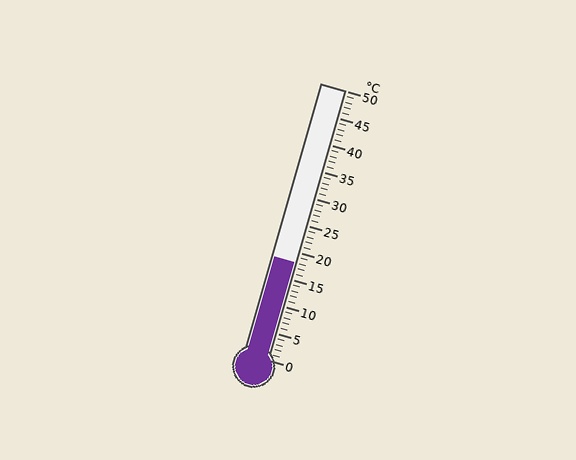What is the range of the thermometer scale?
The thermometer scale ranges from 0°C to 50°C.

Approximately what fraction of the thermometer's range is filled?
The thermometer is filled to approximately 35% of its range.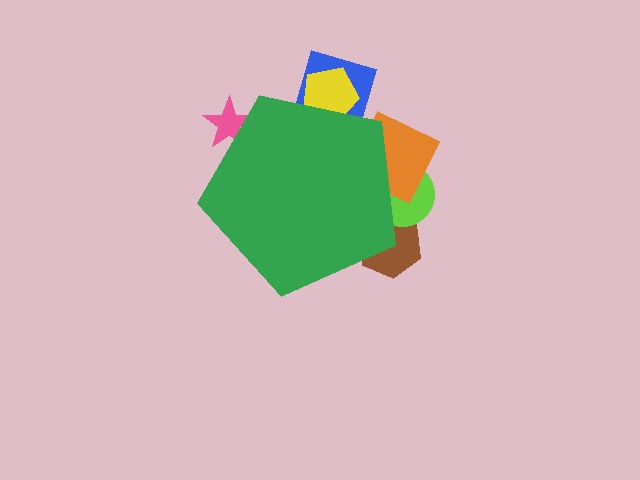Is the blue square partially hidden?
Yes, the blue square is partially hidden behind the green pentagon.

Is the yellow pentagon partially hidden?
Yes, the yellow pentagon is partially hidden behind the green pentagon.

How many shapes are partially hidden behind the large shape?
6 shapes are partially hidden.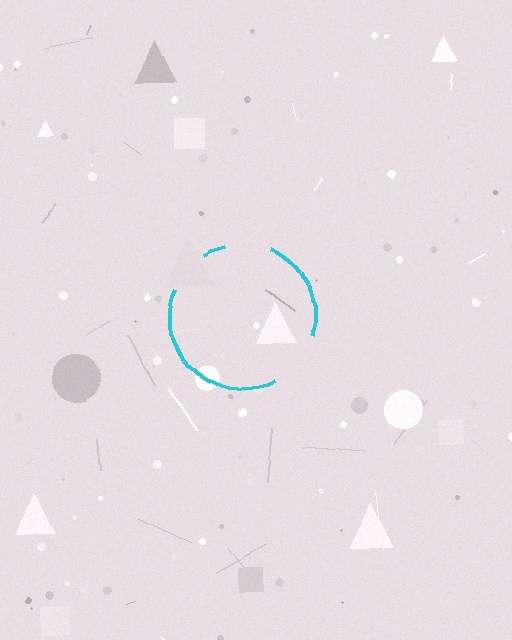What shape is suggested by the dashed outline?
The dashed outline suggests a circle.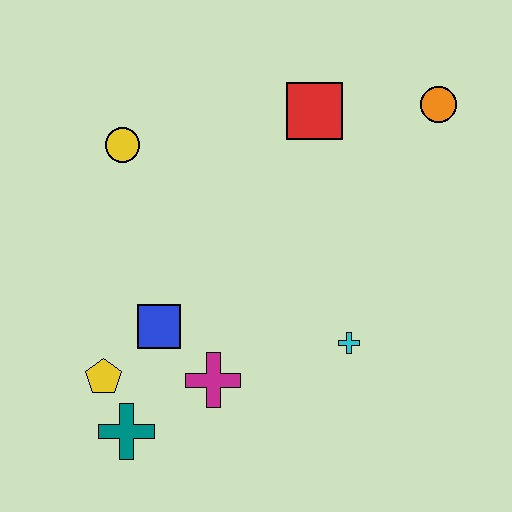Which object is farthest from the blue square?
The orange circle is farthest from the blue square.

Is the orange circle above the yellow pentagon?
Yes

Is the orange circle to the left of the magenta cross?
No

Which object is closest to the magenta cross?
The blue square is closest to the magenta cross.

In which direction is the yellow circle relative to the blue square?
The yellow circle is above the blue square.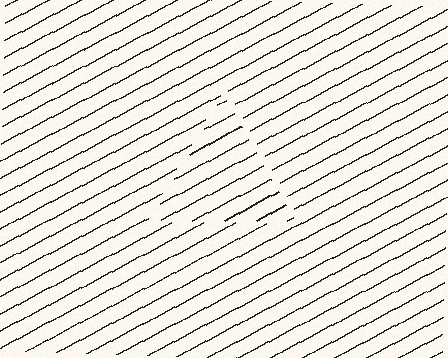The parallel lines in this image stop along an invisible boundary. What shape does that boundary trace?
An illusory triangle. The interior of the shape contains the same grating, shifted by half a period — the contour is defined by the phase discontinuity where line-ends from the inner and outer gratings abut.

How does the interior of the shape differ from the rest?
The interior of the shape contains the same grating, shifted by half a period — the contour is defined by the phase discontinuity where line-ends from the inner and outer gratings abut.